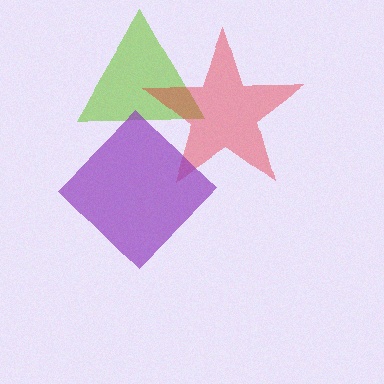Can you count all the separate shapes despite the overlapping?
Yes, there are 3 separate shapes.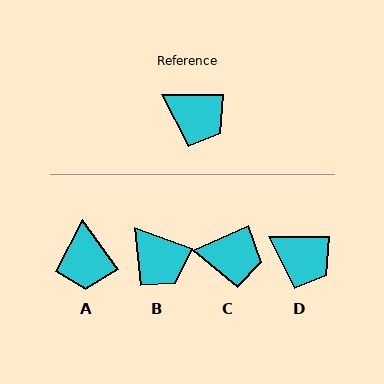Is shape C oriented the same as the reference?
No, it is off by about 24 degrees.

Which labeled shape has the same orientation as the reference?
D.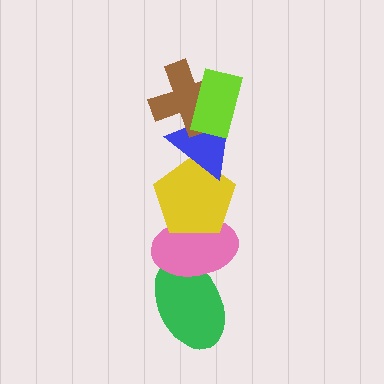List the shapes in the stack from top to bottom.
From top to bottom: the lime rectangle, the brown cross, the blue triangle, the yellow pentagon, the pink ellipse, the green ellipse.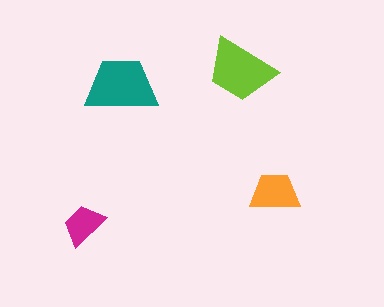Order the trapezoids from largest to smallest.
the teal one, the lime one, the orange one, the magenta one.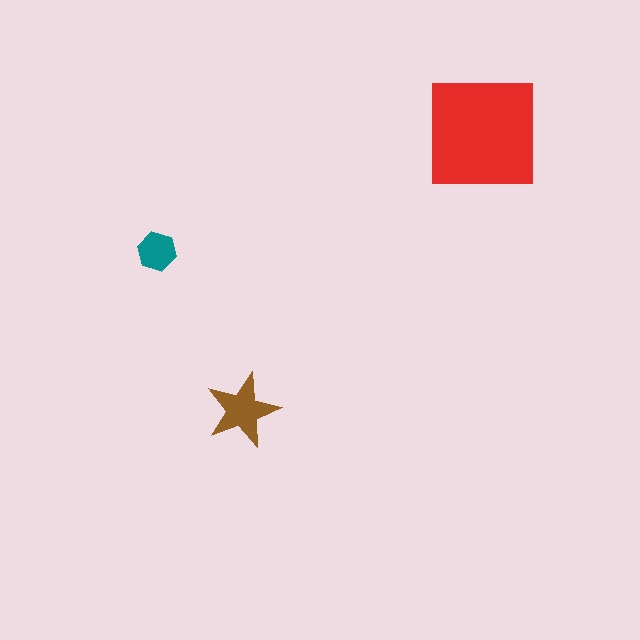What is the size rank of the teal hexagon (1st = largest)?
3rd.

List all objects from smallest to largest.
The teal hexagon, the brown star, the red square.